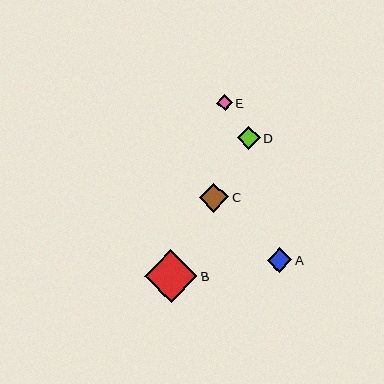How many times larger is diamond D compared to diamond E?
Diamond D is approximately 1.5 times the size of diamond E.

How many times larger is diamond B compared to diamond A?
Diamond B is approximately 2.2 times the size of diamond A.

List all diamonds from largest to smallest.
From largest to smallest: B, C, A, D, E.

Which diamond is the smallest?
Diamond E is the smallest with a size of approximately 16 pixels.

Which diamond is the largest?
Diamond B is the largest with a size of approximately 52 pixels.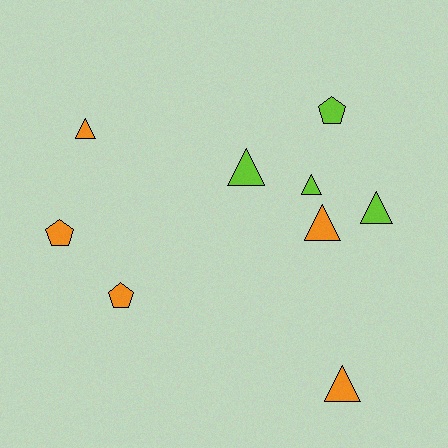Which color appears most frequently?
Orange, with 5 objects.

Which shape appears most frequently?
Triangle, with 6 objects.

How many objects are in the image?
There are 9 objects.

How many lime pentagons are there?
There is 1 lime pentagon.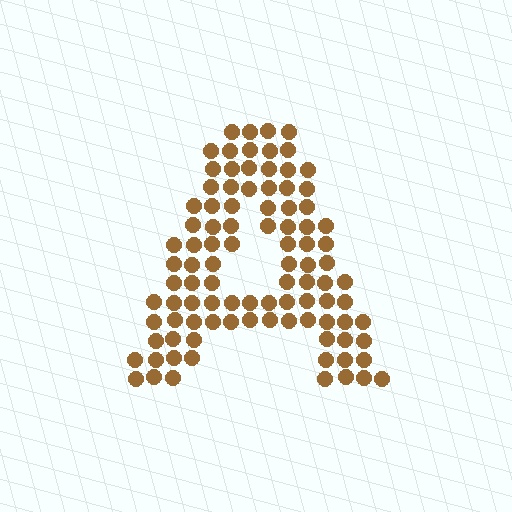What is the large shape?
The large shape is the letter A.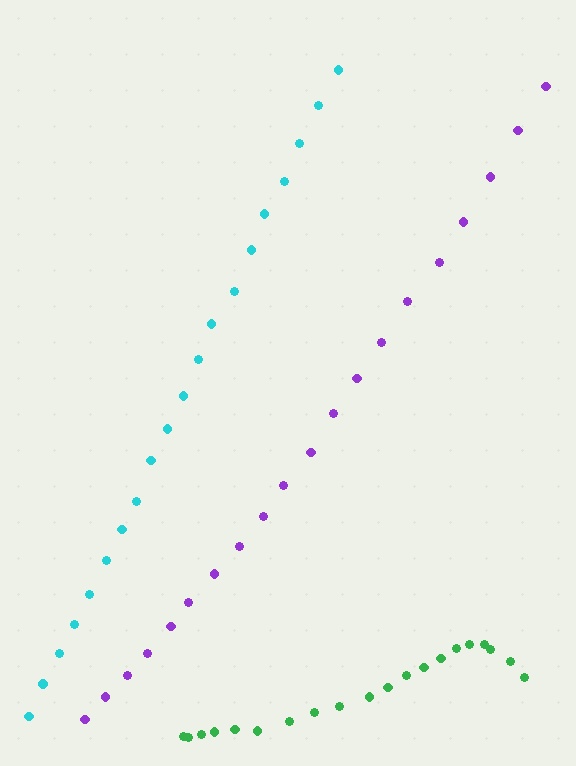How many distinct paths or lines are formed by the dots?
There are 3 distinct paths.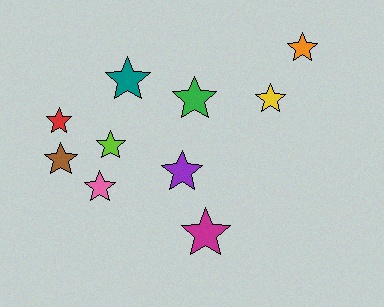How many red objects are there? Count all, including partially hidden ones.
There is 1 red object.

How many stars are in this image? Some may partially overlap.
There are 10 stars.